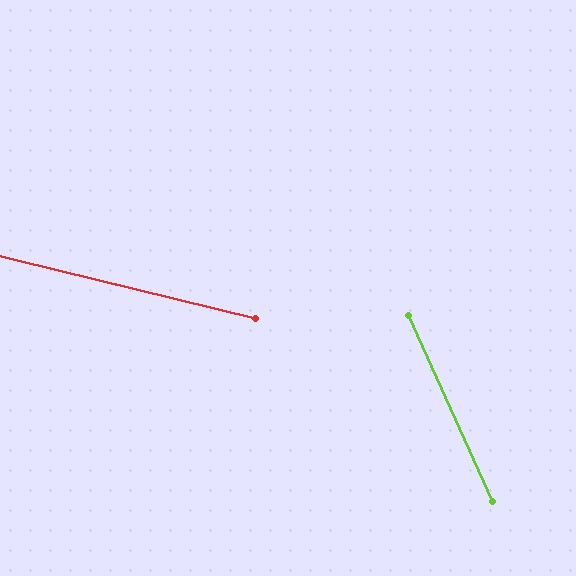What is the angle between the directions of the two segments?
Approximately 52 degrees.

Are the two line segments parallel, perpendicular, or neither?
Neither parallel nor perpendicular — they differ by about 52°.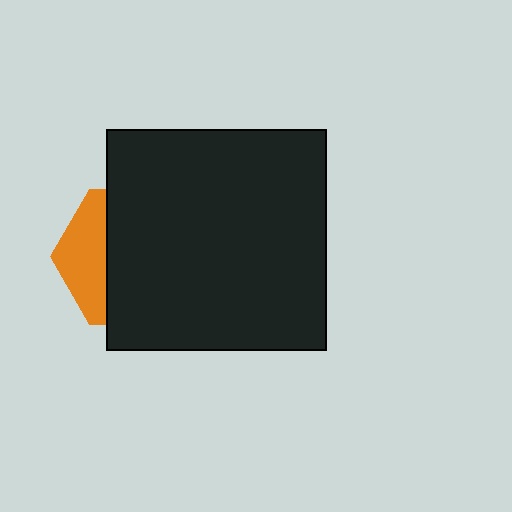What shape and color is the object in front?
The object in front is a black square.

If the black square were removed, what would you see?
You would see the complete orange hexagon.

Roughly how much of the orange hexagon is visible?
A small part of it is visible (roughly 30%).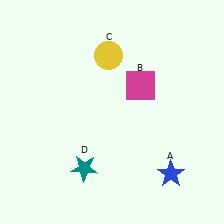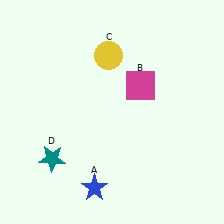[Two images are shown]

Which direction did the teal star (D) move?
The teal star (D) moved left.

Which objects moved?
The objects that moved are: the blue star (A), the teal star (D).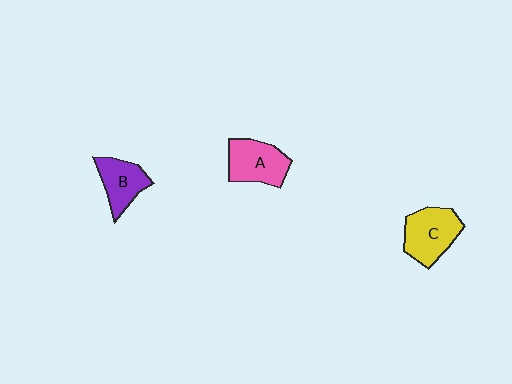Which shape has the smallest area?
Shape B (purple).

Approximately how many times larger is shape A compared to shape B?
Approximately 1.2 times.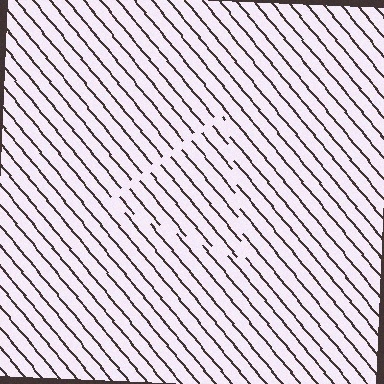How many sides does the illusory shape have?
3 sides — the line-ends trace a triangle.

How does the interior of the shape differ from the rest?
The interior of the shape contains the same grating, shifted by half a period — the contour is defined by the phase discontinuity where line-ends from the inner and outer gratings abut.